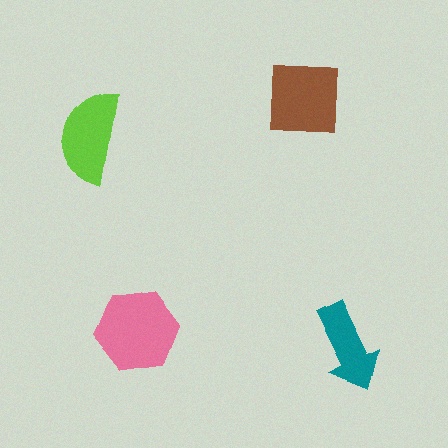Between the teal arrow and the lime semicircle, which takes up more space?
The lime semicircle.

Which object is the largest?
The pink hexagon.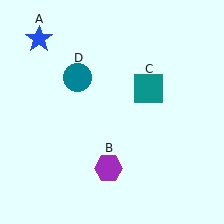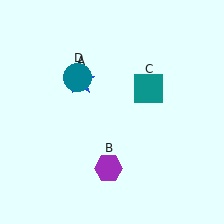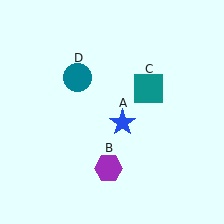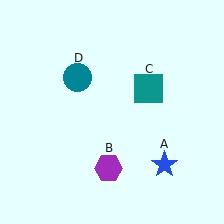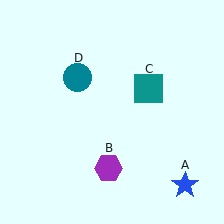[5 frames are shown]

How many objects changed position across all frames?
1 object changed position: blue star (object A).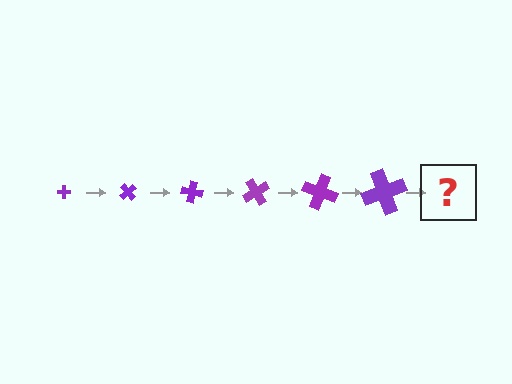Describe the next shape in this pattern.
It should be a cross, larger than the previous one and rotated 300 degrees from the start.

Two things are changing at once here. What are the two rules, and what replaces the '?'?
The two rules are that the cross grows larger each step and it rotates 50 degrees each step. The '?' should be a cross, larger than the previous one and rotated 300 degrees from the start.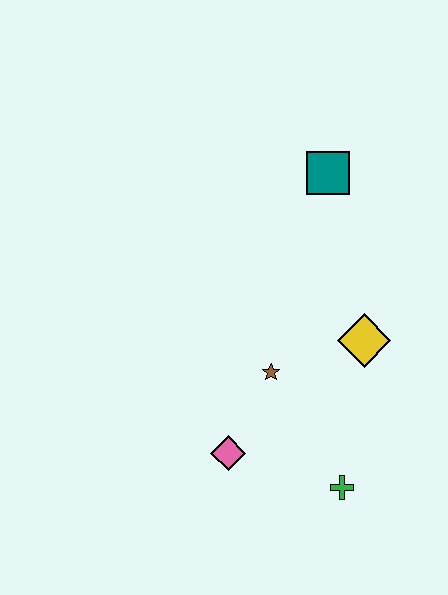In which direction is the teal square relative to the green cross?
The teal square is above the green cross.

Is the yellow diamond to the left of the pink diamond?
No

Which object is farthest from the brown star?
The teal square is farthest from the brown star.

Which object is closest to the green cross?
The pink diamond is closest to the green cross.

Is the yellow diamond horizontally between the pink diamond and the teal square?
No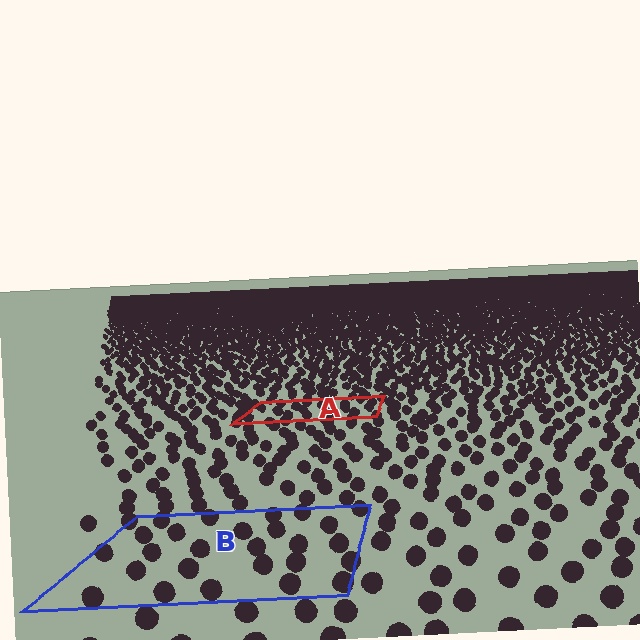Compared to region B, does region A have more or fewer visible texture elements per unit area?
Region A has more texture elements per unit area — they are packed more densely because it is farther away.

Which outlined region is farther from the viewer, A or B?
Region A is farther from the viewer — the texture elements inside it appear smaller and more densely packed.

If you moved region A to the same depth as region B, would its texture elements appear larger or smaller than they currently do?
They would appear larger. At a closer depth, the same texture elements are projected at a bigger on-screen size.